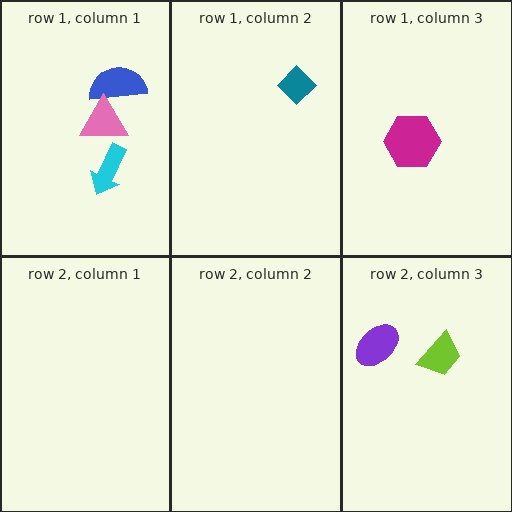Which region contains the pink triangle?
The row 1, column 1 region.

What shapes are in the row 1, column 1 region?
The cyan arrow, the blue semicircle, the pink triangle.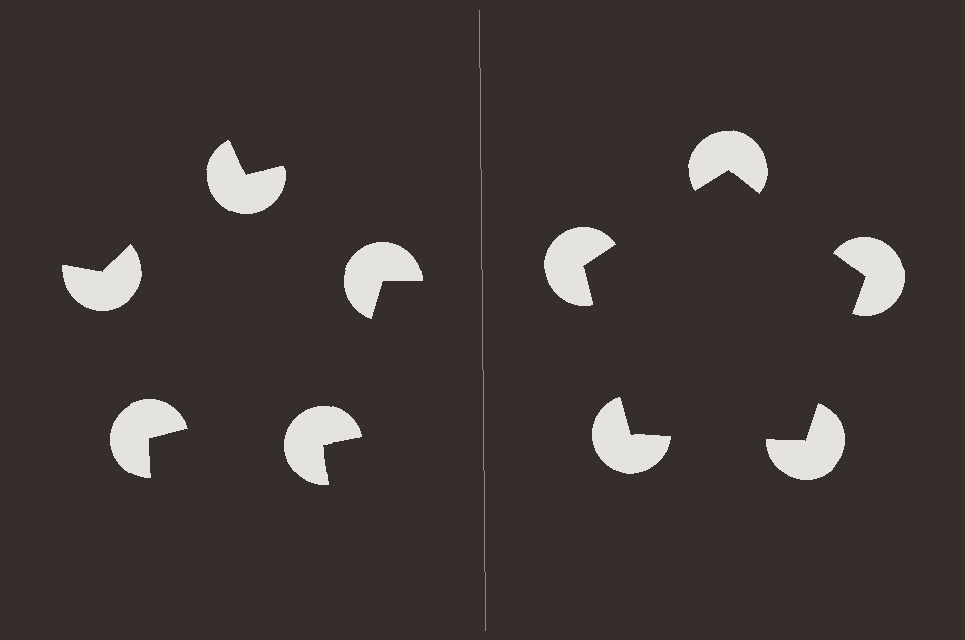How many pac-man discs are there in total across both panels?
10 — 5 on each side.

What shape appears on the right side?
An illusory pentagon.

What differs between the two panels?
The pac-man discs are positioned identically on both sides; only the wedge orientations differ. On the right they align to a pentagon; on the left they are misaligned.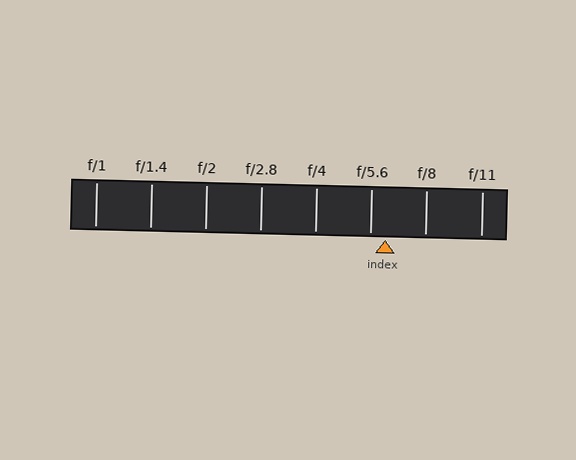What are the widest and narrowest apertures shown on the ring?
The widest aperture shown is f/1 and the narrowest is f/11.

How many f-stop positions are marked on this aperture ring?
There are 8 f-stop positions marked.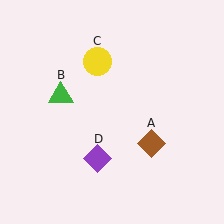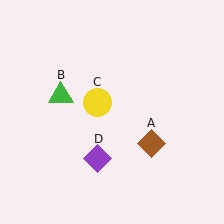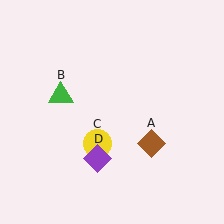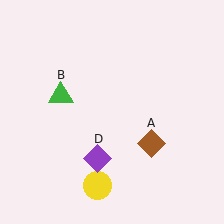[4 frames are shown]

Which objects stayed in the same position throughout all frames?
Brown diamond (object A) and green triangle (object B) and purple diamond (object D) remained stationary.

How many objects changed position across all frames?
1 object changed position: yellow circle (object C).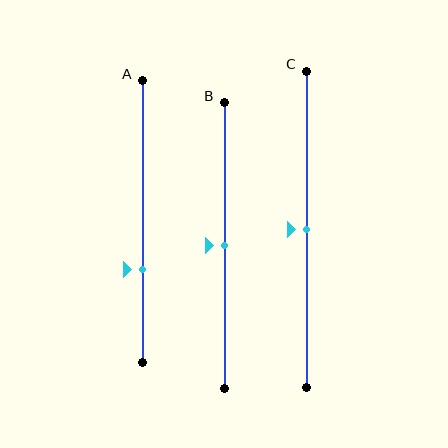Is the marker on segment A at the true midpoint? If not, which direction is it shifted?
No, the marker on segment A is shifted downward by about 17% of the segment length.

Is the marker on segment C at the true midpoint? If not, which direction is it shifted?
Yes, the marker on segment C is at the true midpoint.